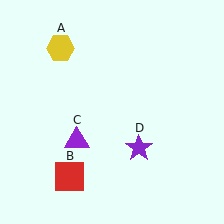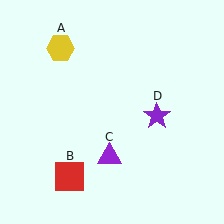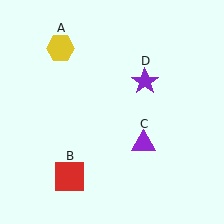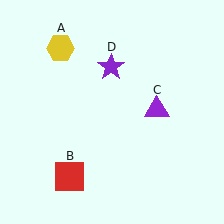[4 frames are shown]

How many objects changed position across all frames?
2 objects changed position: purple triangle (object C), purple star (object D).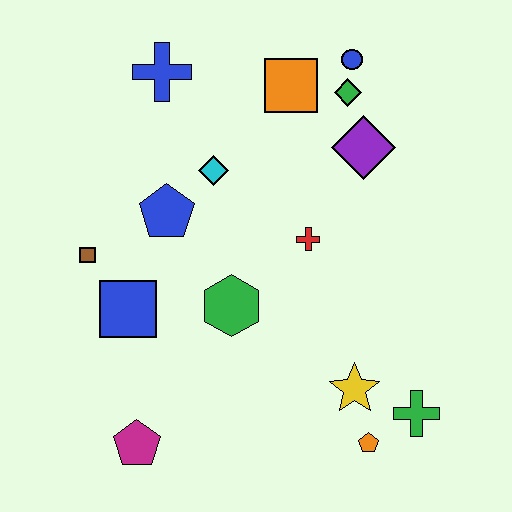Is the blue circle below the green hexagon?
No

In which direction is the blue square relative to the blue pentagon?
The blue square is below the blue pentagon.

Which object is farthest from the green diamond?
The magenta pentagon is farthest from the green diamond.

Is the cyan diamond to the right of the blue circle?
No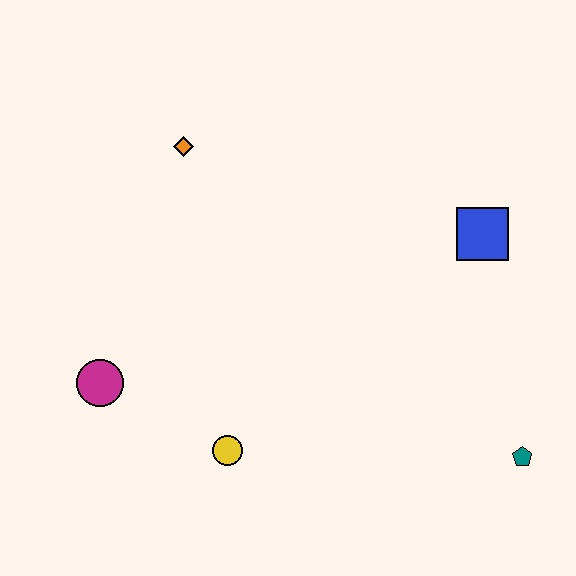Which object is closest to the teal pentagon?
The blue square is closest to the teal pentagon.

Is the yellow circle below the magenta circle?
Yes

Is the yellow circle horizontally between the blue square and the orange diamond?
Yes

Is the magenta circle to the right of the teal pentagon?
No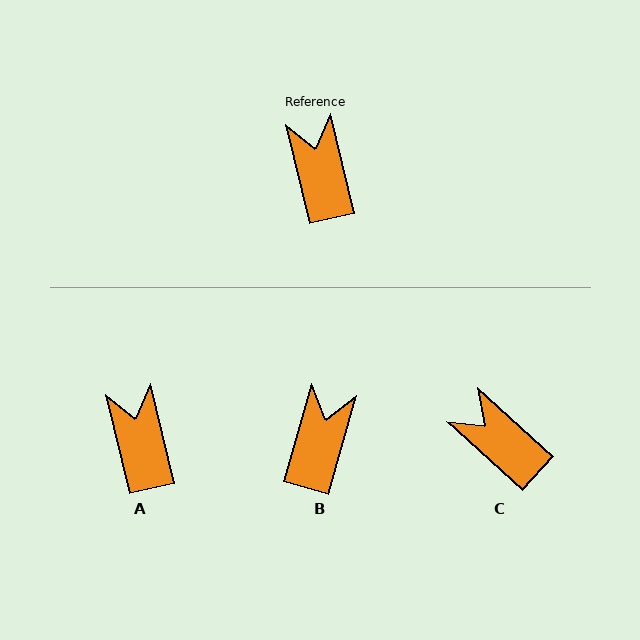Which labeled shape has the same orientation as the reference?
A.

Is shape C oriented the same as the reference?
No, it is off by about 34 degrees.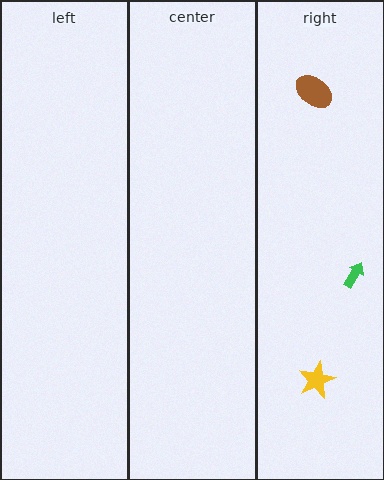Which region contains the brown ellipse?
The right region.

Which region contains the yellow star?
The right region.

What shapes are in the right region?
The brown ellipse, the yellow star, the green arrow.